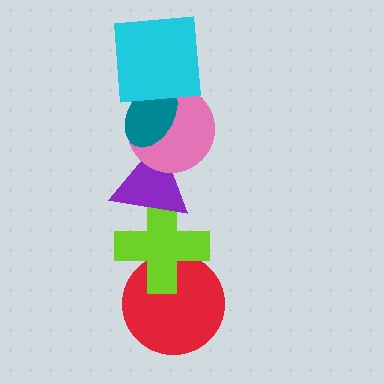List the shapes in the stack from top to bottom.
From top to bottom: the cyan square, the teal ellipse, the pink circle, the purple triangle, the lime cross, the red circle.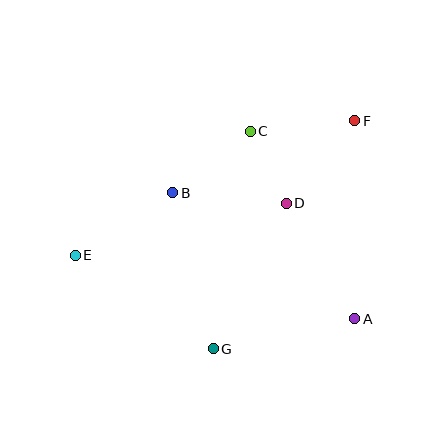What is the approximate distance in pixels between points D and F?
The distance between D and F is approximately 107 pixels.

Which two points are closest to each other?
Points C and D are closest to each other.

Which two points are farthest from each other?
Points E and F are farthest from each other.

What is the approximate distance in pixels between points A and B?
The distance between A and B is approximately 221 pixels.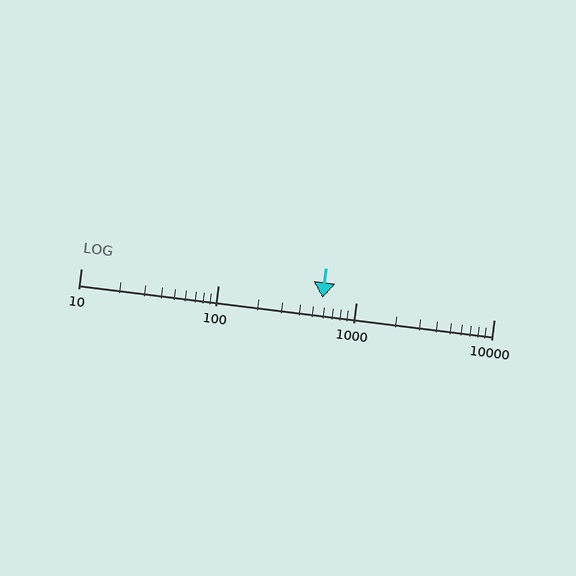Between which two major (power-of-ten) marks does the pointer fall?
The pointer is between 100 and 1000.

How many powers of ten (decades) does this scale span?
The scale spans 3 decades, from 10 to 10000.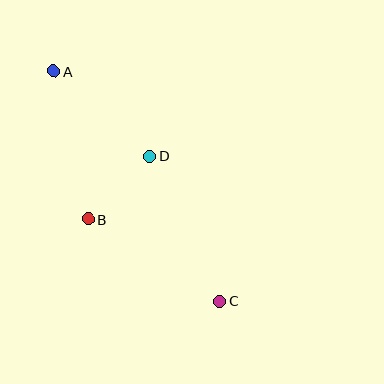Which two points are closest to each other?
Points B and D are closest to each other.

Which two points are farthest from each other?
Points A and C are farthest from each other.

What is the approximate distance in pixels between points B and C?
The distance between B and C is approximately 155 pixels.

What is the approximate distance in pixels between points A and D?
The distance between A and D is approximately 128 pixels.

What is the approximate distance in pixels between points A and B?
The distance between A and B is approximately 152 pixels.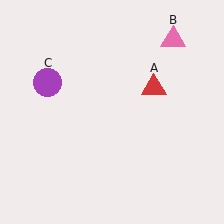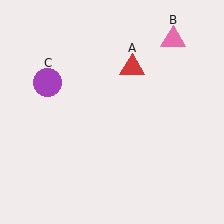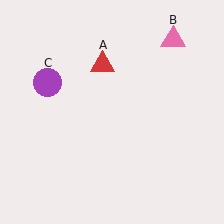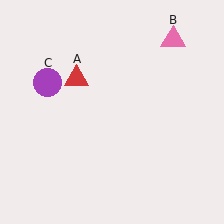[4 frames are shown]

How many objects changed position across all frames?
1 object changed position: red triangle (object A).